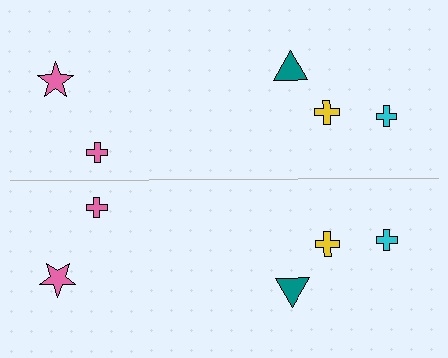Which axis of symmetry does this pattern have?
The pattern has a horizontal axis of symmetry running through the center of the image.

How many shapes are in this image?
There are 10 shapes in this image.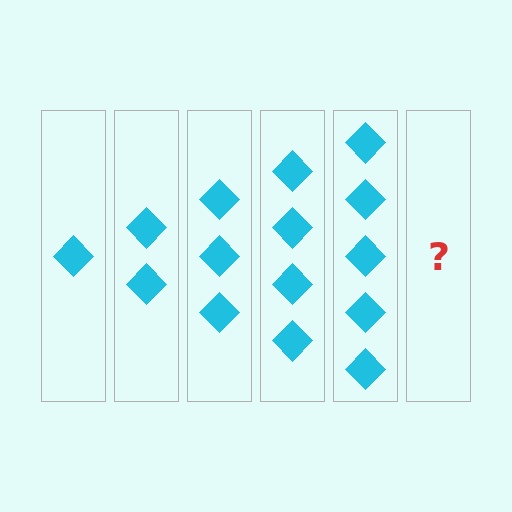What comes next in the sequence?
The next element should be 6 diamonds.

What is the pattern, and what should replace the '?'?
The pattern is that each step adds one more diamond. The '?' should be 6 diamonds.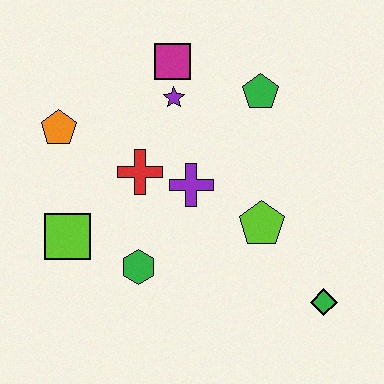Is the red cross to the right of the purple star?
No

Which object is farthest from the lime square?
The green diamond is farthest from the lime square.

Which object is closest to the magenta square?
The purple star is closest to the magenta square.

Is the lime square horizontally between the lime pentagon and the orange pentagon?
Yes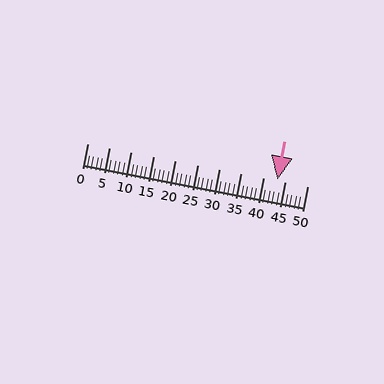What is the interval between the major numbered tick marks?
The major tick marks are spaced 5 units apart.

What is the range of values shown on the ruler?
The ruler shows values from 0 to 50.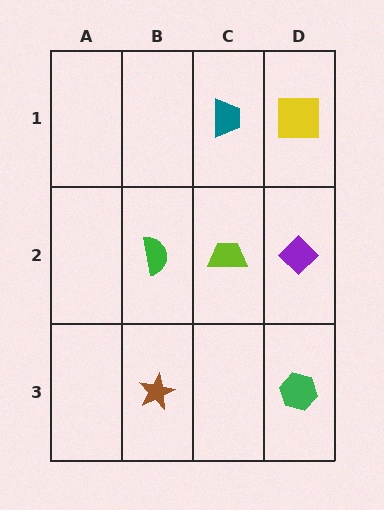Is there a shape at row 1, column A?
No, that cell is empty.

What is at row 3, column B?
A brown star.